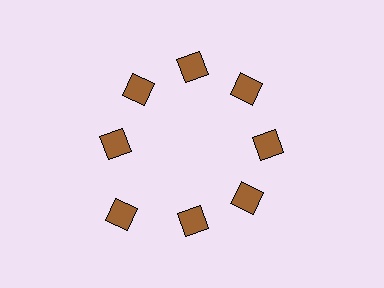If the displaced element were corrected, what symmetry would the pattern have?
It would have 8-fold rotational symmetry — the pattern would map onto itself every 45 degrees.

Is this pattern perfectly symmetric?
No. The 8 brown diamonds are arranged in a ring, but one element near the 8 o'clock position is pushed outward from the center, breaking the 8-fold rotational symmetry.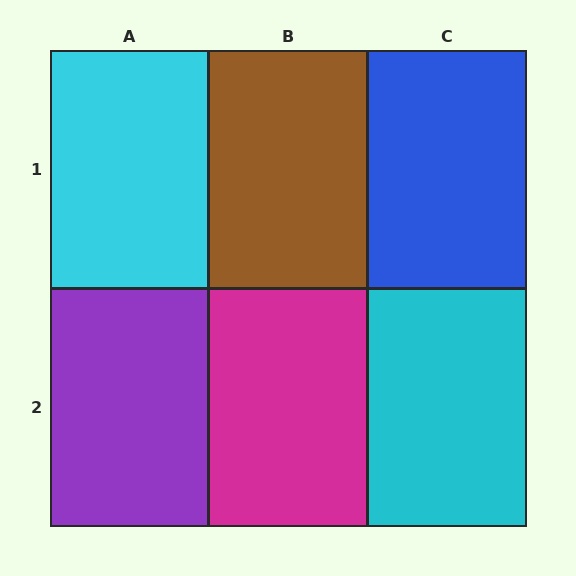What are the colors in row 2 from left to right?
Purple, magenta, cyan.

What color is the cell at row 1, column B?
Brown.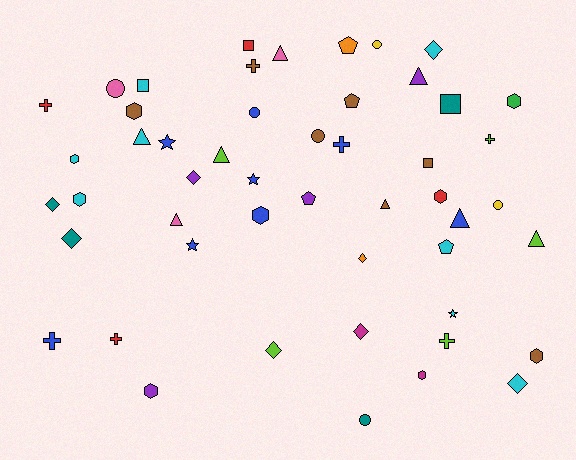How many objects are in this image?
There are 50 objects.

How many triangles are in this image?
There are 8 triangles.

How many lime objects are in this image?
There are 5 lime objects.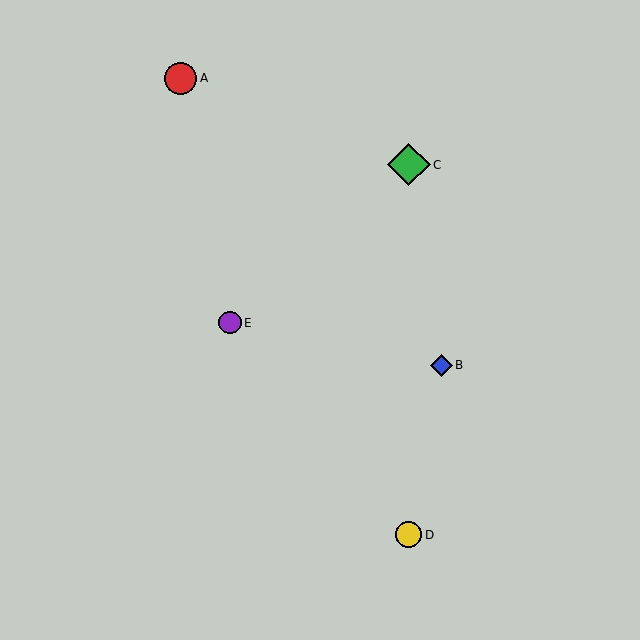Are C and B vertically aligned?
No, C is at x≈409 and B is at x≈442.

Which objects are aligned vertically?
Objects C, D are aligned vertically.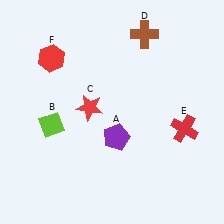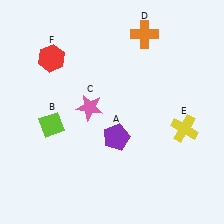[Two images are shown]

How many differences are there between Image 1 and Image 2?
There are 3 differences between the two images.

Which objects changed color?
C changed from red to pink. D changed from brown to orange. E changed from red to yellow.